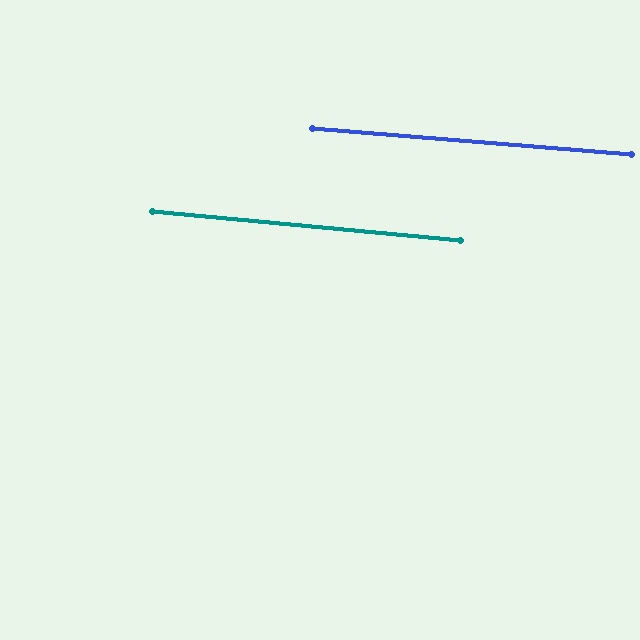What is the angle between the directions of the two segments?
Approximately 1 degree.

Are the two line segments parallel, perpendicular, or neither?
Parallel — their directions differ by only 0.8°.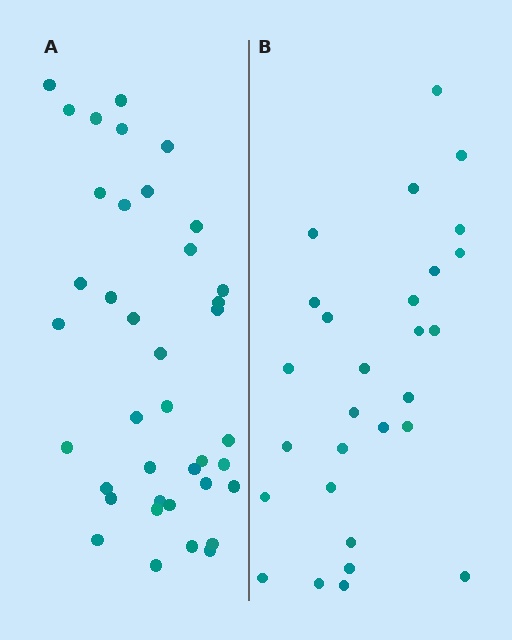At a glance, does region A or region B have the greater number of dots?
Region A (the left region) has more dots.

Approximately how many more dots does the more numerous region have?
Region A has roughly 12 or so more dots than region B.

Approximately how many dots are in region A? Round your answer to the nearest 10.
About 40 dots. (The exact count is 39, which rounds to 40.)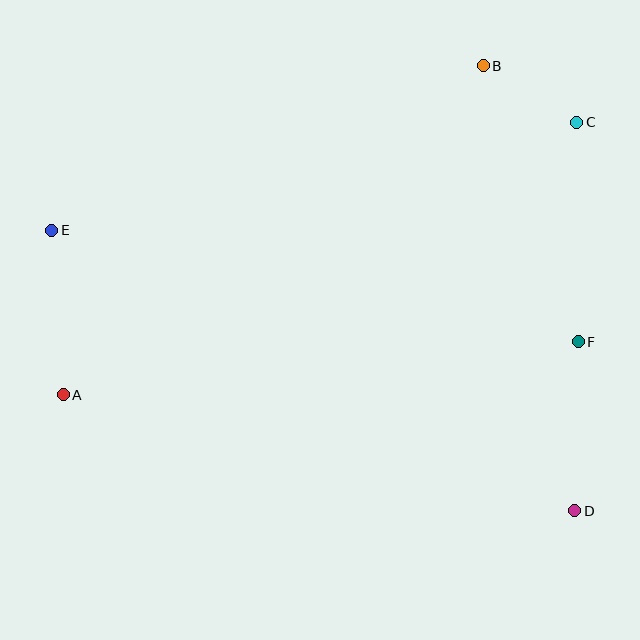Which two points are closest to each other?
Points B and C are closest to each other.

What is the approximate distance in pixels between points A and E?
The distance between A and E is approximately 165 pixels.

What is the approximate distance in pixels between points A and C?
The distance between A and C is approximately 582 pixels.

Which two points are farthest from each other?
Points D and E are farthest from each other.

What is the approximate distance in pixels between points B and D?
The distance between B and D is approximately 454 pixels.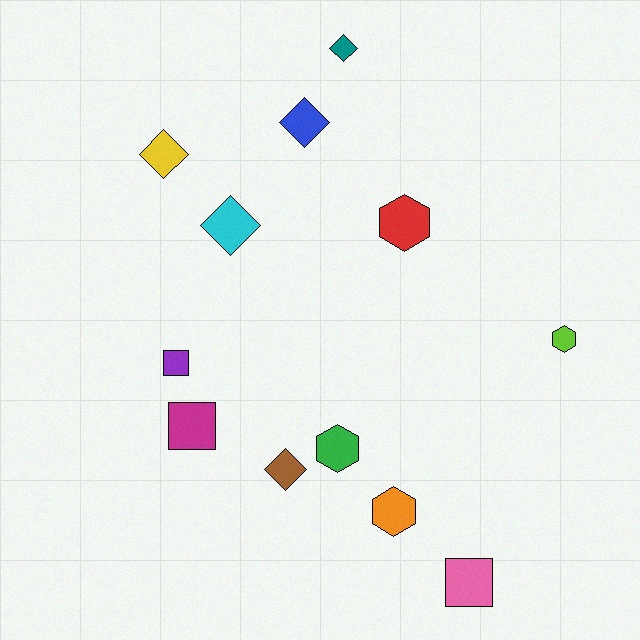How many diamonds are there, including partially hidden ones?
There are 5 diamonds.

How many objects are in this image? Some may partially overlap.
There are 12 objects.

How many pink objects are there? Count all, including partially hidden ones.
There is 1 pink object.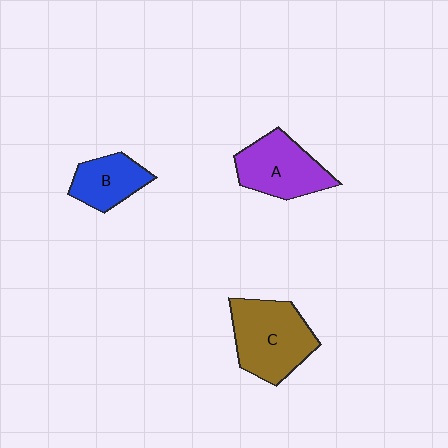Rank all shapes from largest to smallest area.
From largest to smallest: C (brown), A (purple), B (blue).